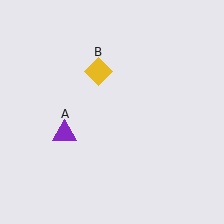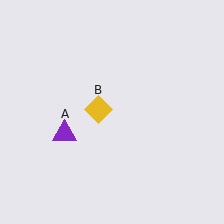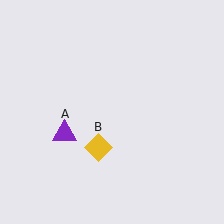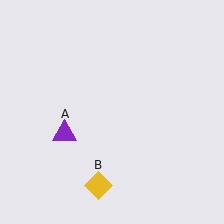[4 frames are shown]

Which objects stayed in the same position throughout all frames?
Purple triangle (object A) remained stationary.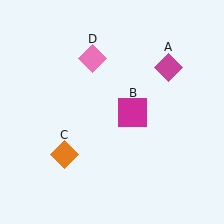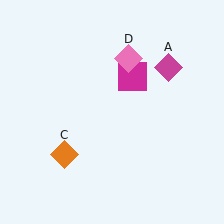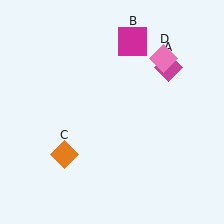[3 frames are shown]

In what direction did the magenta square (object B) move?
The magenta square (object B) moved up.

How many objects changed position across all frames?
2 objects changed position: magenta square (object B), pink diamond (object D).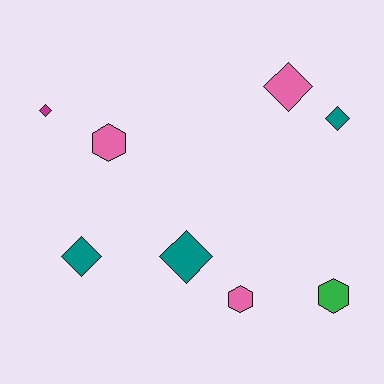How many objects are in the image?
There are 8 objects.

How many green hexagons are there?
There is 1 green hexagon.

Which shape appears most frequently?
Diamond, with 5 objects.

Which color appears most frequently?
Teal, with 3 objects.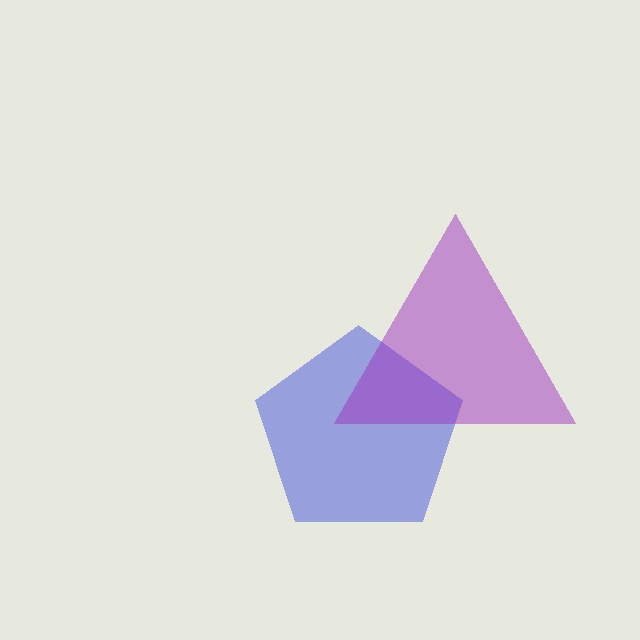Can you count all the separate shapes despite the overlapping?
Yes, there are 2 separate shapes.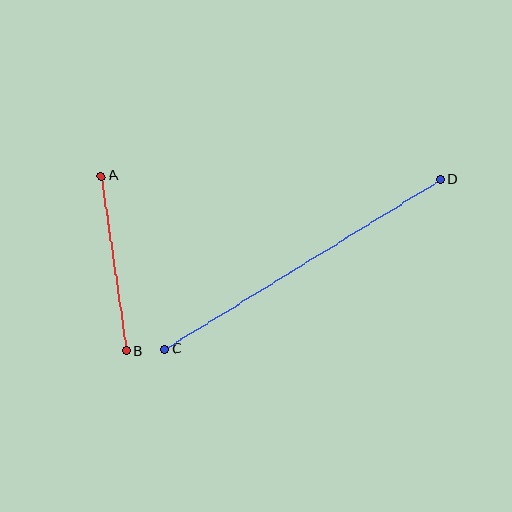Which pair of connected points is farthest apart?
Points C and D are farthest apart.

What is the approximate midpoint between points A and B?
The midpoint is at approximately (114, 263) pixels.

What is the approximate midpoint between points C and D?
The midpoint is at approximately (302, 264) pixels.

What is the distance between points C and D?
The distance is approximately 323 pixels.